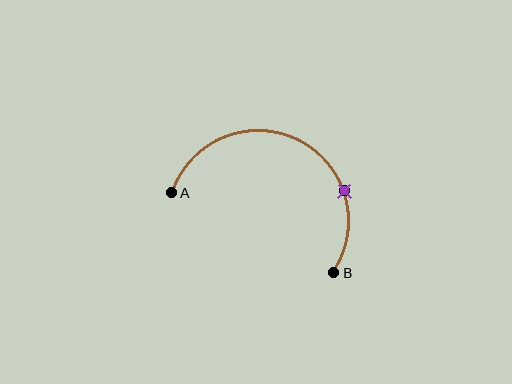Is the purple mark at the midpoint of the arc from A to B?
No. The purple mark lies on the arc but is closer to endpoint B. The arc midpoint would be at the point on the curve equidistant along the arc from both A and B.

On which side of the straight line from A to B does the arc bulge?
The arc bulges above the straight line connecting A and B.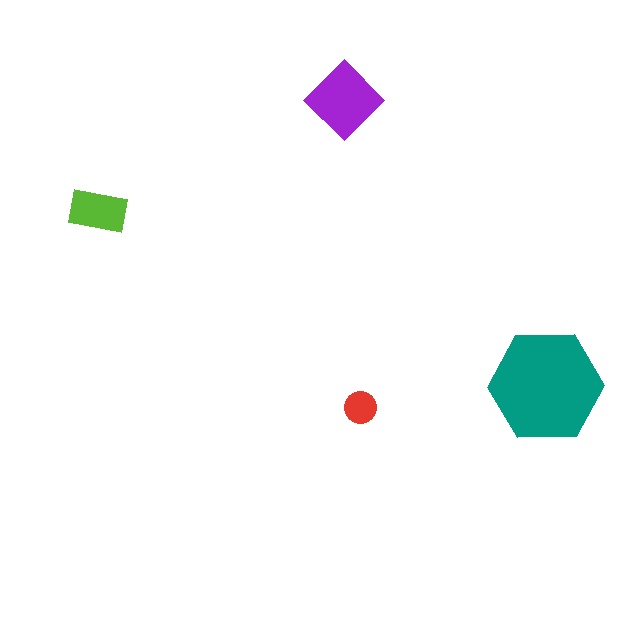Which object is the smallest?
The red circle.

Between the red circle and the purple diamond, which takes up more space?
The purple diamond.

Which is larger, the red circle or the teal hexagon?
The teal hexagon.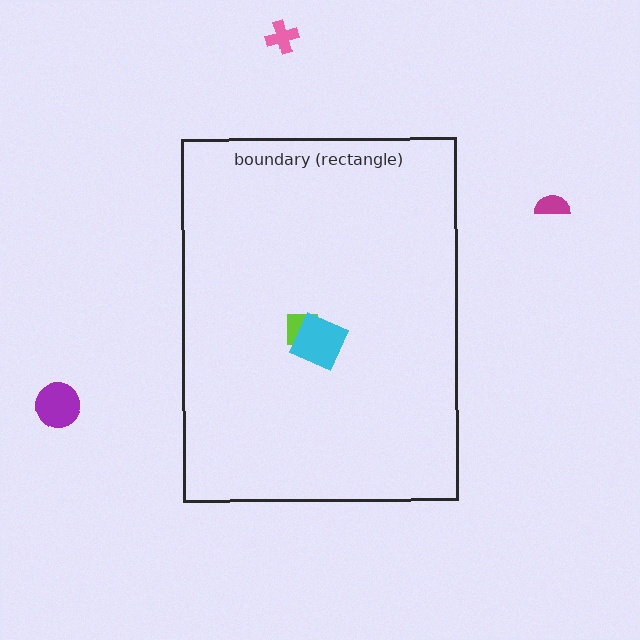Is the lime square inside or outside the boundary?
Inside.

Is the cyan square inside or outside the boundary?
Inside.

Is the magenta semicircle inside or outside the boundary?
Outside.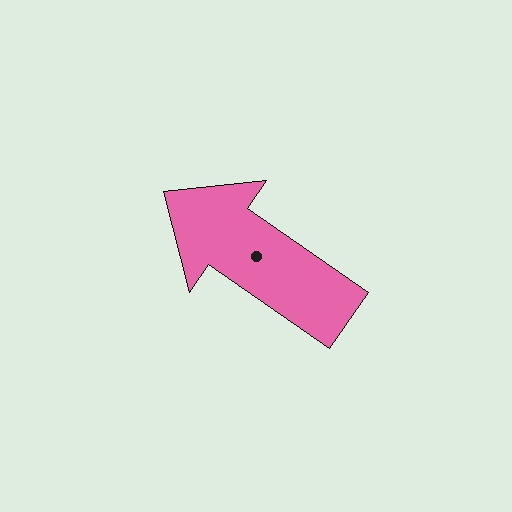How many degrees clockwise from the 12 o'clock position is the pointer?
Approximately 305 degrees.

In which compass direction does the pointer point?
Northwest.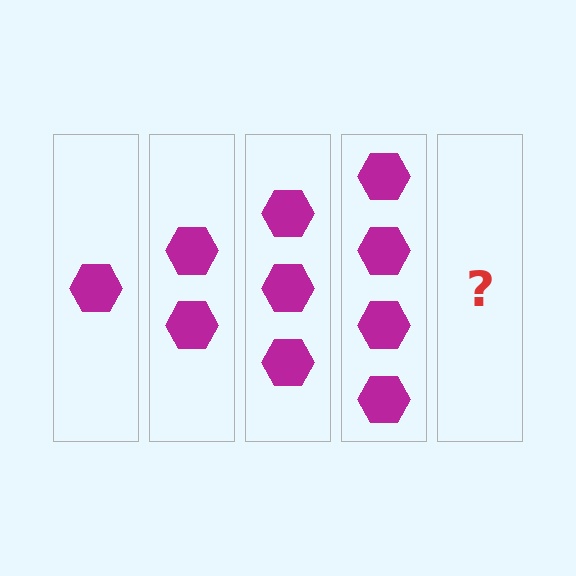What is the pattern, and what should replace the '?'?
The pattern is that each step adds one more hexagon. The '?' should be 5 hexagons.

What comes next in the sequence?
The next element should be 5 hexagons.